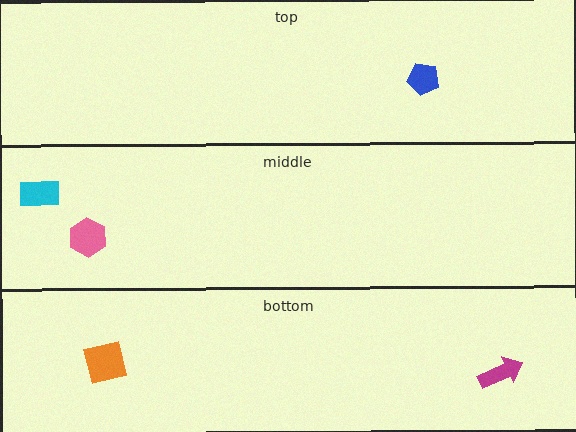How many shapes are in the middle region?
2.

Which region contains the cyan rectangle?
The middle region.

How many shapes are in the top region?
1.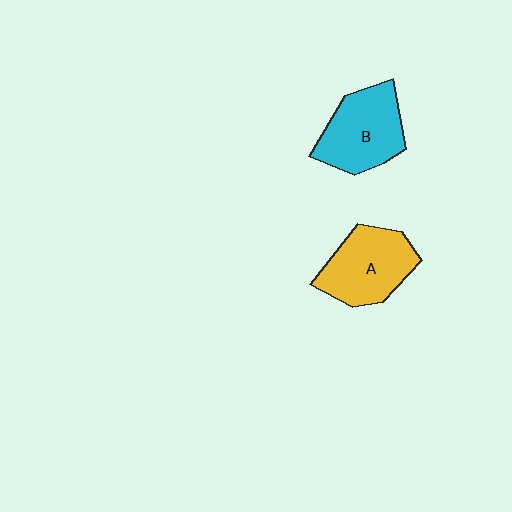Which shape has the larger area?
Shape B (cyan).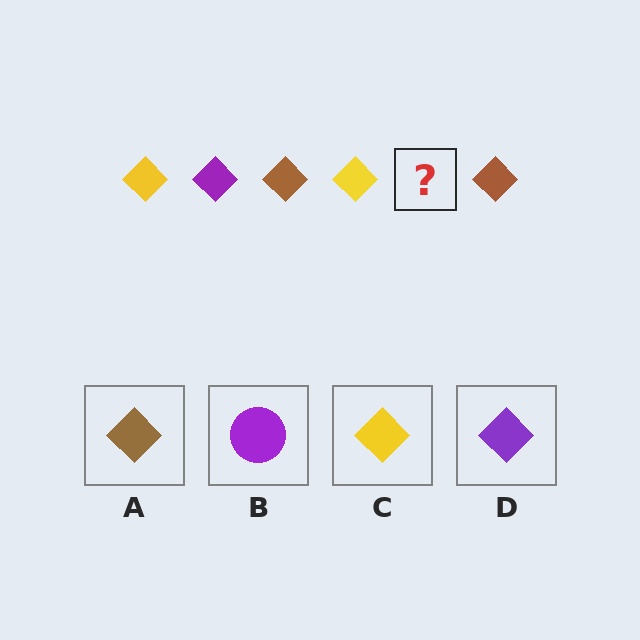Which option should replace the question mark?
Option D.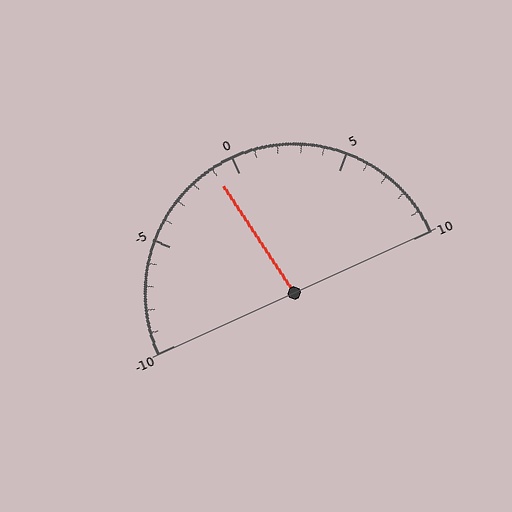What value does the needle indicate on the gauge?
The needle indicates approximately -1.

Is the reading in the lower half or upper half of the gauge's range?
The reading is in the lower half of the range (-10 to 10).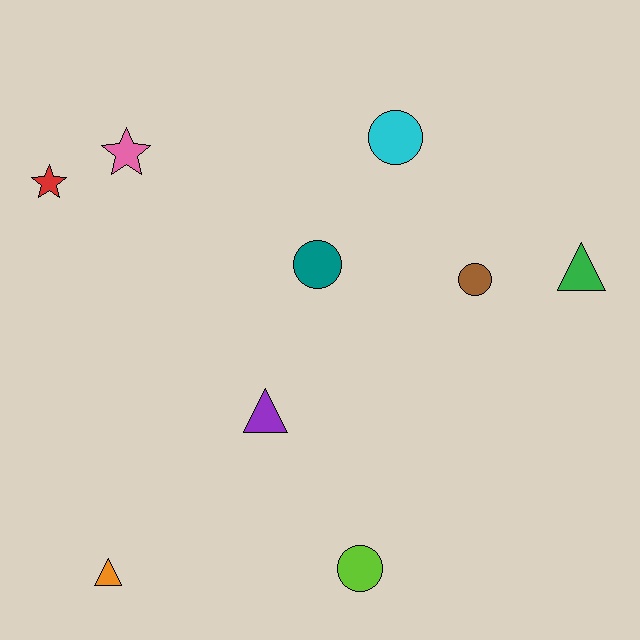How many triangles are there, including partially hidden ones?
There are 3 triangles.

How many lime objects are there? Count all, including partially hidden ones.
There is 1 lime object.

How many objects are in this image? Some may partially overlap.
There are 9 objects.